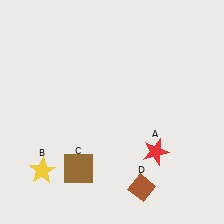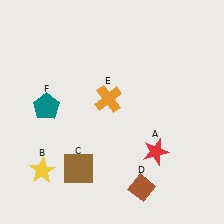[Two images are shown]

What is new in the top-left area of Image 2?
An orange cross (E) was added in the top-left area of Image 2.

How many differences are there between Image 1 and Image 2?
There are 2 differences between the two images.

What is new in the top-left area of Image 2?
A teal pentagon (F) was added in the top-left area of Image 2.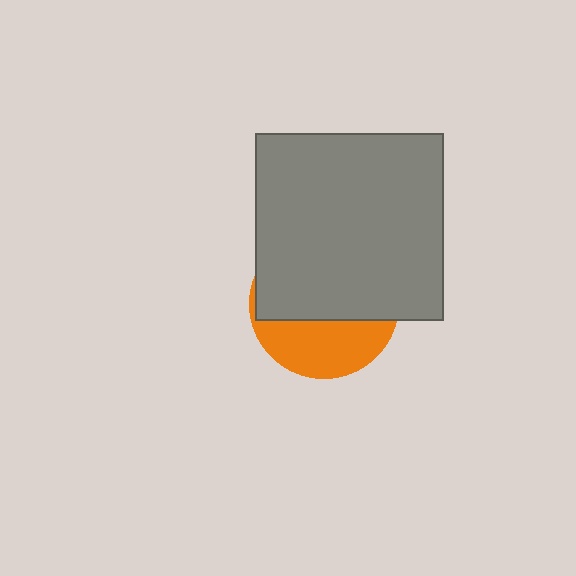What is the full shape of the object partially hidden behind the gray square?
The partially hidden object is an orange circle.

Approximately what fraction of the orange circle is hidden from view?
Roughly 63% of the orange circle is hidden behind the gray square.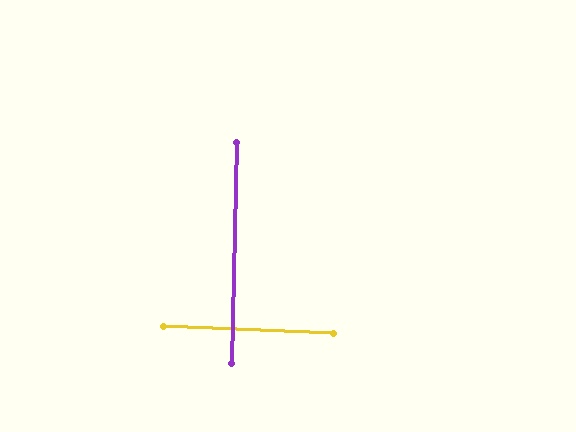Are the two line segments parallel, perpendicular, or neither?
Perpendicular — they meet at approximately 89°.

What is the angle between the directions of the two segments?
Approximately 89 degrees.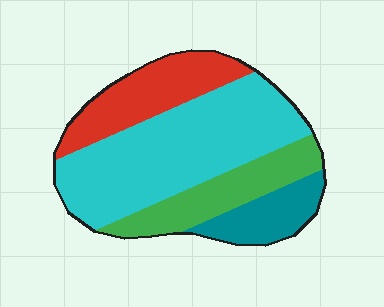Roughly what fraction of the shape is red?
Red takes up about one fifth (1/5) of the shape.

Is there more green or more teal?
Green.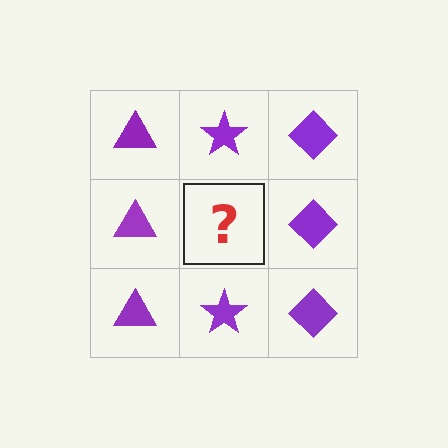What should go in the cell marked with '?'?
The missing cell should contain a purple star.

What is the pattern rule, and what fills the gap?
The rule is that each column has a consistent shape. The gap should be filled with a purple star.